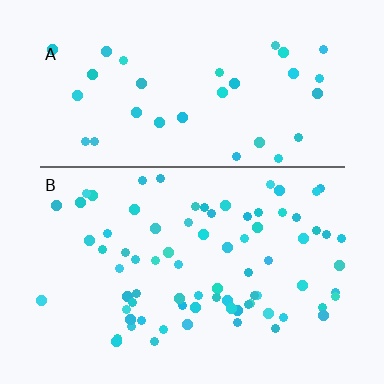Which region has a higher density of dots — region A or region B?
B (the bottom).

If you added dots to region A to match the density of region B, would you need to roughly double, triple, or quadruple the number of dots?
Approximately double.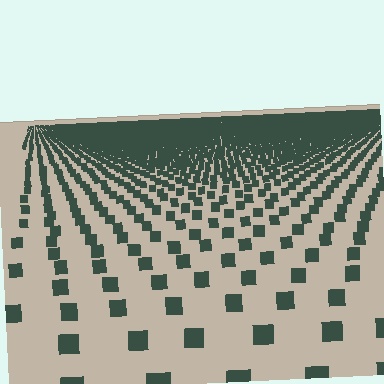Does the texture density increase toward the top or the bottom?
Density increases toward the top.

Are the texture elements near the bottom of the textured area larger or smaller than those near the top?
Larger. Near the bottom, elements are closer to the viewer and appear at a bigger on-screen size.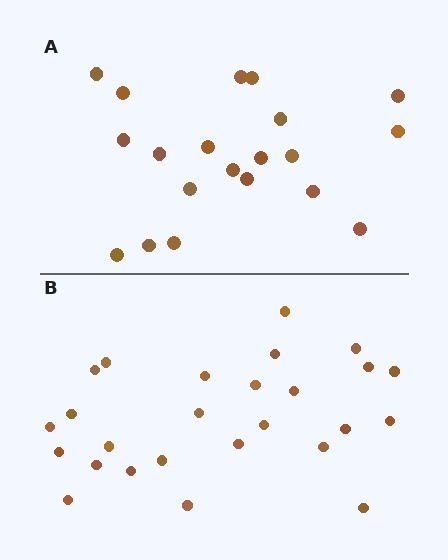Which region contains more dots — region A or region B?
Region B (the bottom region) has more dots.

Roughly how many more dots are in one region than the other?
Region B has about 6 more dots than region A.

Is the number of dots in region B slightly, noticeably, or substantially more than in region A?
Region B has noticeably more, but not dramatically so. The ratio is roughly 1.3 to 1.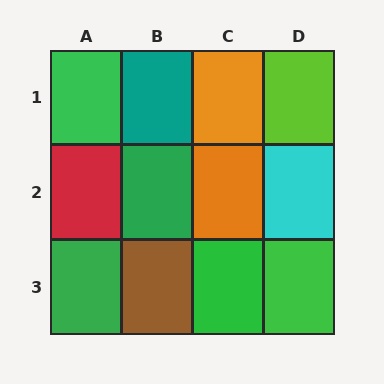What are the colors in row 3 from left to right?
Green, brown, green, green.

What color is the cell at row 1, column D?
Lime.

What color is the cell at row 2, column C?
Orange.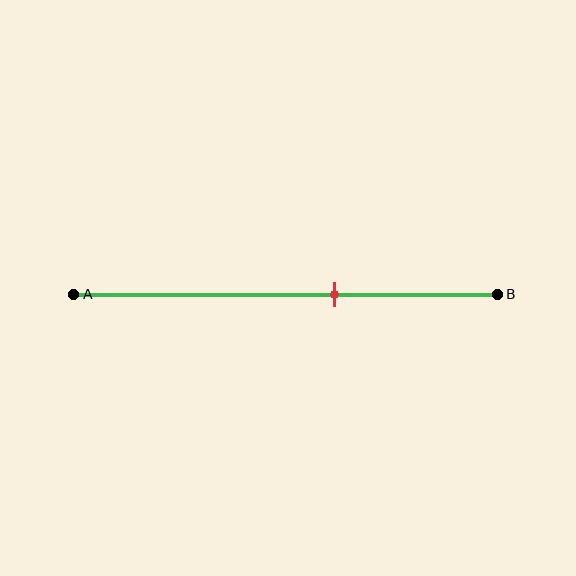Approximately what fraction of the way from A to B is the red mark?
The red mark is approximately 60% of the way from A to B.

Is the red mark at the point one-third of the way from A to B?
No, the mark is at about 60% from A, not at the 33% one-third point.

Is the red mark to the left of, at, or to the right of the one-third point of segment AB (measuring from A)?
The red mark is to the right of the one-third point of segment AB.